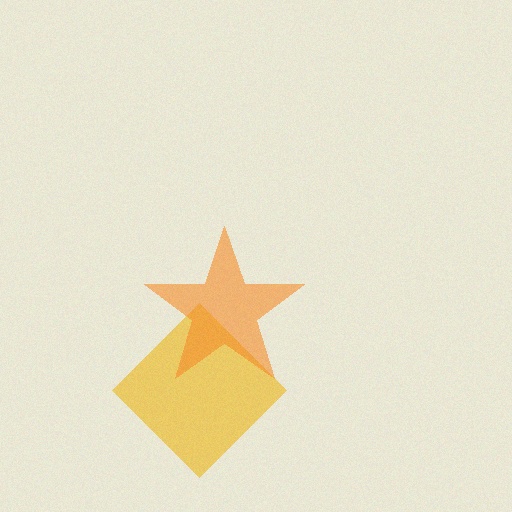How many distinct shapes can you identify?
There are 2 distinct shapes: a yellow diamond, an orange star.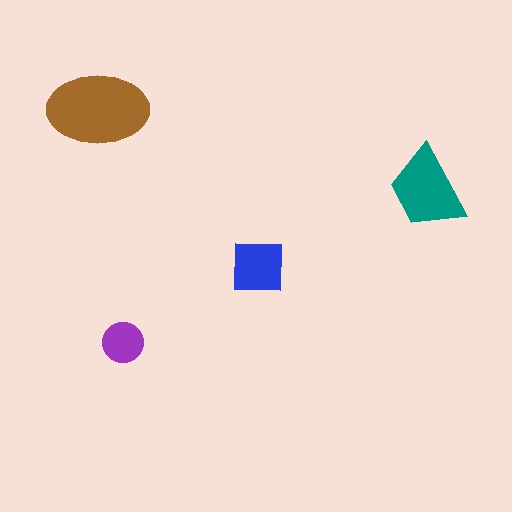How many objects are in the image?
There are 4 objects in the image.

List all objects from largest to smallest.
The brown ellipse, the teal trapezoid, the blue square, the purple circle.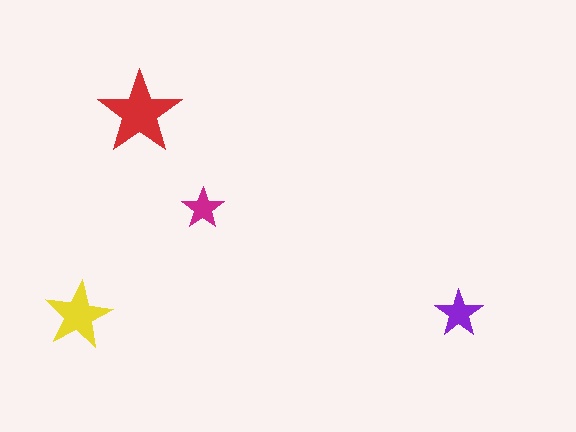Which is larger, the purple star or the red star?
The red one.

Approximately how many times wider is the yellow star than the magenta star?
About 1.5 times wider.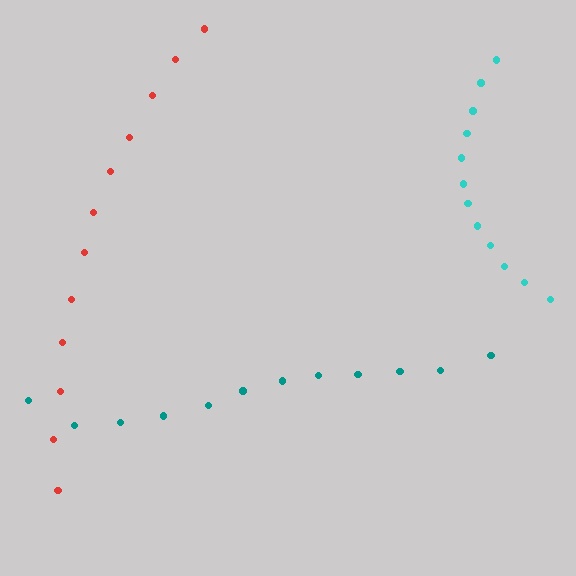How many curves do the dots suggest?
There are 3 distinct paths.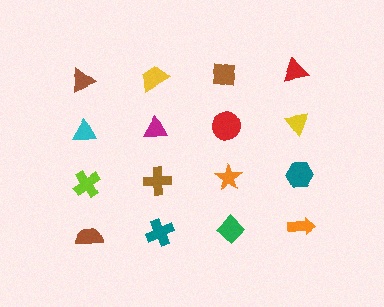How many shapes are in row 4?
4 shapes.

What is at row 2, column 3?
A red circle.